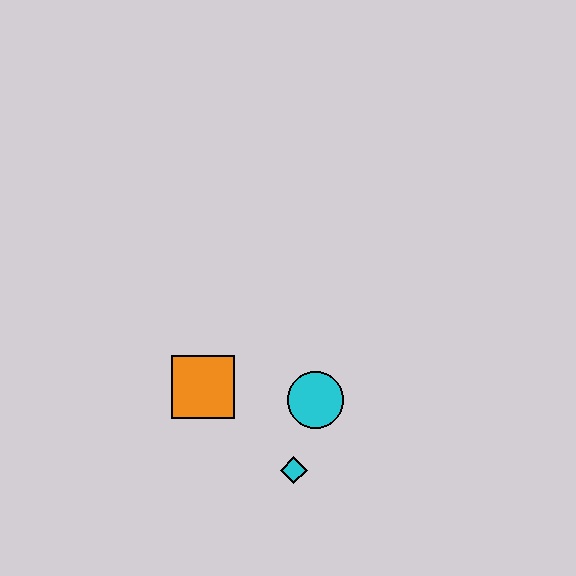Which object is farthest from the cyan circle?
The orange square is farthest from the cyan circle.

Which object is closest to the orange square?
The cyan circle is closest to the orange square.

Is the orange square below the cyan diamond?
No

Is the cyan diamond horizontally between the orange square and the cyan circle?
Yes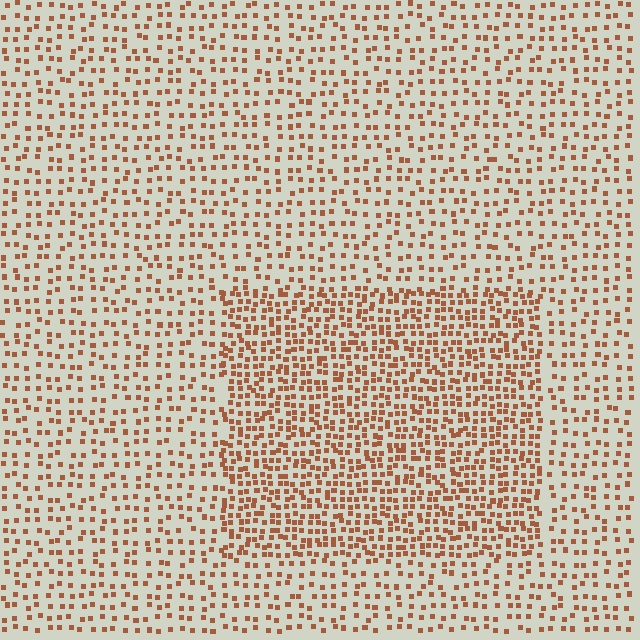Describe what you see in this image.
The image contains small brown elements arranged at two different densities. A rectangle-shaped region is visible where the elements are more densely packed than the surrounding area.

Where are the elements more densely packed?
The elements are more densely packed inside the rectangle boundary.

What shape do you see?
I see a rectangle.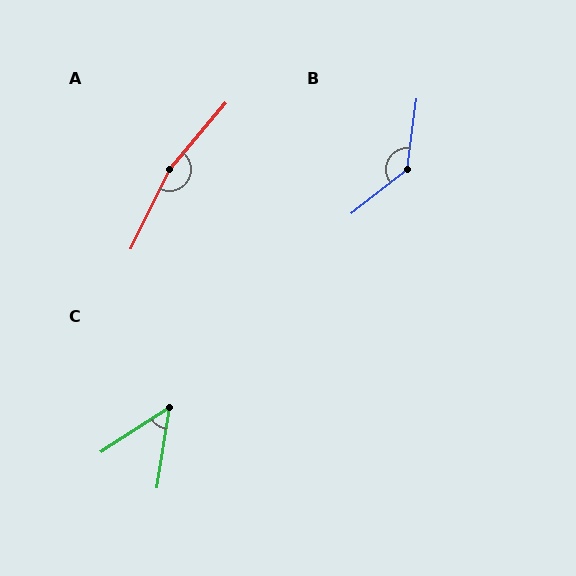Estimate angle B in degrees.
Approximately 136 degrees.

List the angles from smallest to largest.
C (48°), B (136°), A (165°).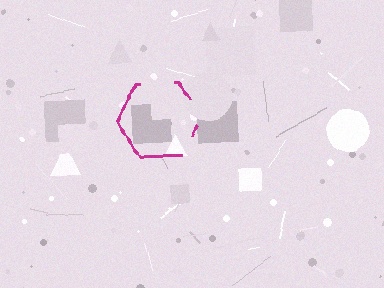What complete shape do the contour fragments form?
The contour fragments form a hexagon.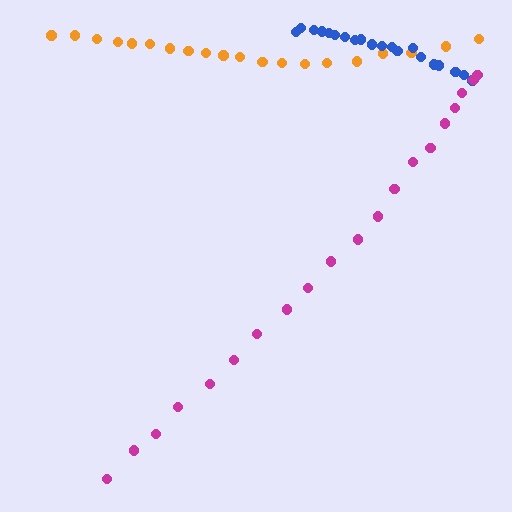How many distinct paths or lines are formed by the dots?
There are 3 distinct paths.